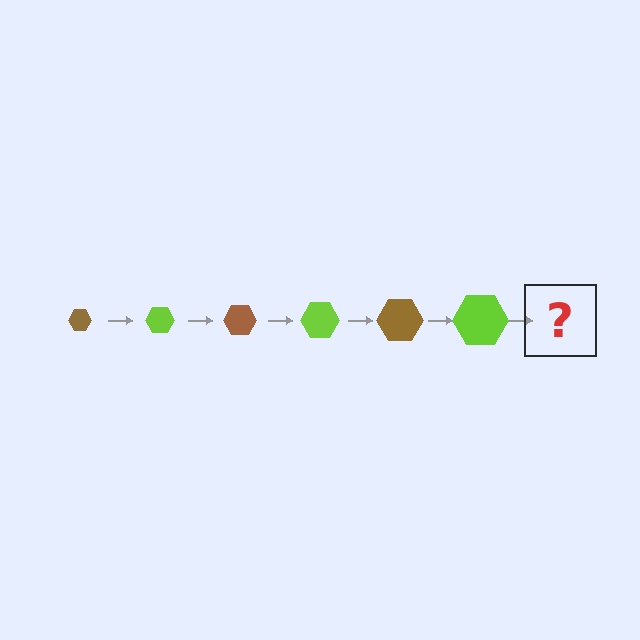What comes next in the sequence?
The next element should be a brown hexagon, larger than the previous one.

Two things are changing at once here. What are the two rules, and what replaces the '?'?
The two rules are that the hexagon grows larger each step and the color cycles through brown and lime. The '?' should be a brown hexagon, larger than the previous one.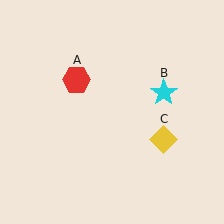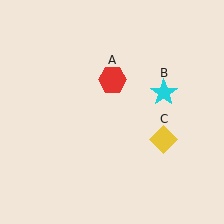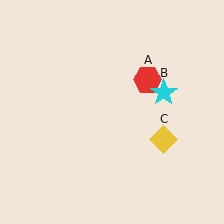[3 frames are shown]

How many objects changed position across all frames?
1 object changed position: red hexagon (object A).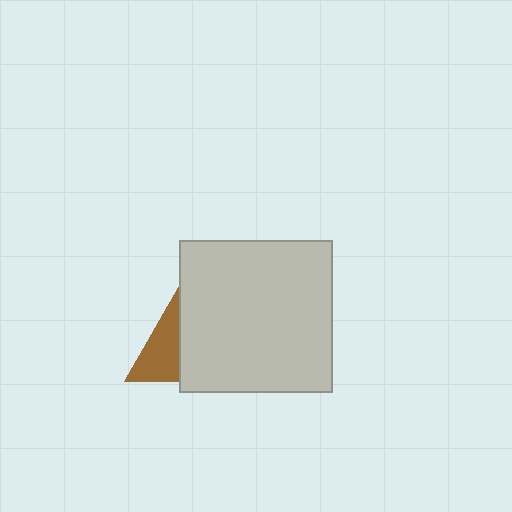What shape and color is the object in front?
The object in front is a light gray square.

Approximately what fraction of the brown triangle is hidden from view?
Roughly 55% of the brown triangle is hidden behind the light gray square.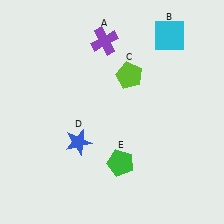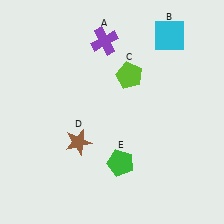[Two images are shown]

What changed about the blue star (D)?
In Image 1, D is blue. In Image 2, it changed to brown.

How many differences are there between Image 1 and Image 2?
There is 1 difference between the two images.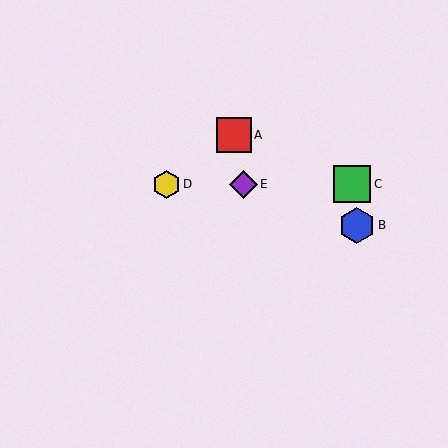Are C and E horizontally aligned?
Yes, both are at y≈184.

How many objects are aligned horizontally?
3 objects (C, D, E) are aligned horizontally.